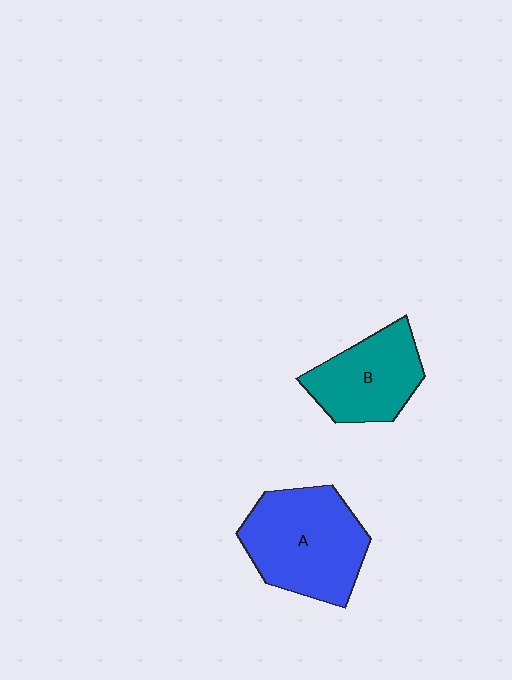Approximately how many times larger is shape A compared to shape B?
Approximately 1.4 times.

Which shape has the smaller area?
Shape B (teal).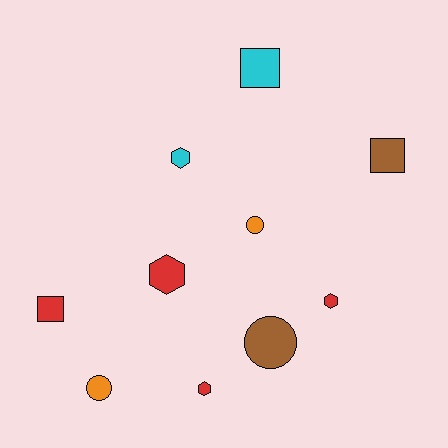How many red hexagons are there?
There are 3 red hexagons.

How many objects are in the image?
There are 10 objects.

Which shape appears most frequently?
Hexagon, with 4 objects.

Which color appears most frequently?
Red, with 4 objects.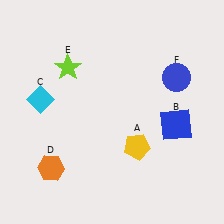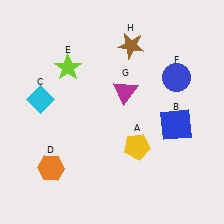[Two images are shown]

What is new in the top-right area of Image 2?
A magenta triangle (G) was added in the top-right area of Image 2.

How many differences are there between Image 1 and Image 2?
There are 2 differences between the two images.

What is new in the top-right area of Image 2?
A brown star (H) was added in the top-right area of Image 2.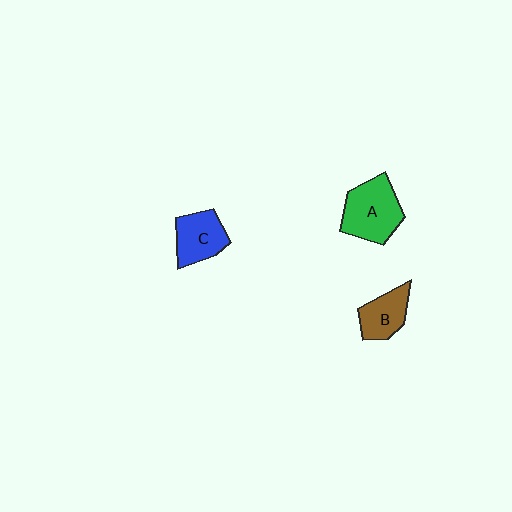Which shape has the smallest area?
Shape B (brown).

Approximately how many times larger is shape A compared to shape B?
Approximately 1.5 times.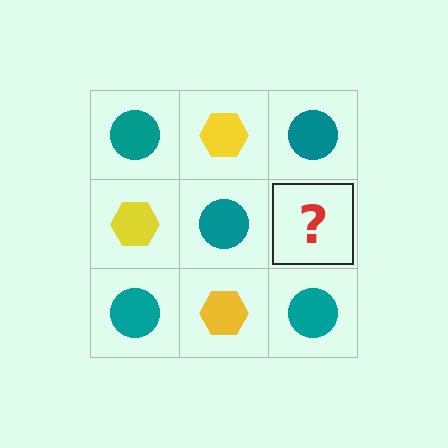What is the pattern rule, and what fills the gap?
The rule is that it alternates teal circle and yellow hexagon in a checkerboard pattern. The gap should be filled with a yellow hexagon.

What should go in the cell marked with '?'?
The missing cell should contain a yellow hexagon.